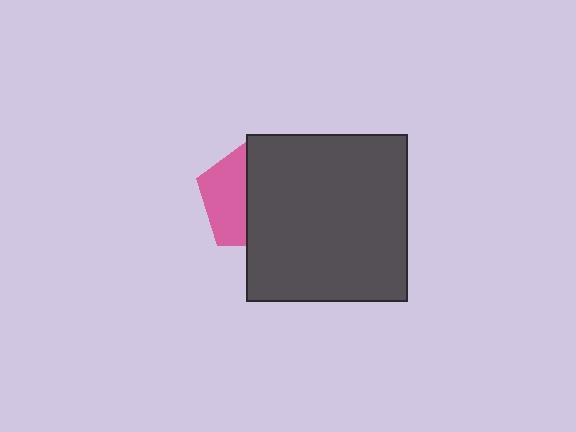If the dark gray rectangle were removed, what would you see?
You would see the complete pink pentagon.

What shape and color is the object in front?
The object in front is a dark gray rectangle.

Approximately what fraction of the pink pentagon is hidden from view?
Roughly 60% of the pink pentagon is hidden behind the dark gray rectangle.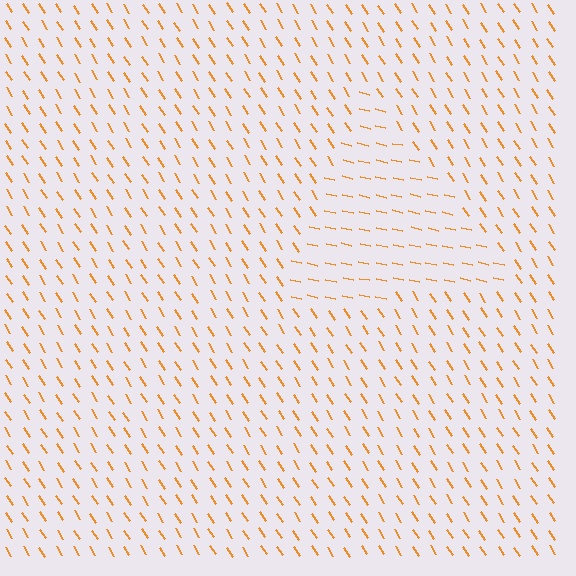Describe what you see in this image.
The image is filled with small orange line segments. A triangle region in the image has lines oriented differently from the surrounding lines, creating a visible texture boundary.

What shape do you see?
I see a triangle.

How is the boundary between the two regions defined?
The boundary is defined purely by a change in line orientation (approximately 45 degrees difference). All lines are the same color and thickness.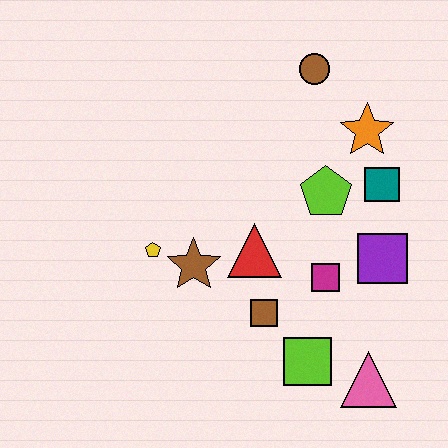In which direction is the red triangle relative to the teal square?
The red triangle is to the left of the teal square.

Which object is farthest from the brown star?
The brown circle is farthest from the brown star.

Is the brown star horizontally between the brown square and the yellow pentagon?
Yes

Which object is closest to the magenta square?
The purple square is closest to the magenta square.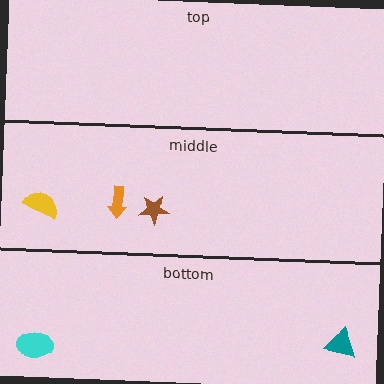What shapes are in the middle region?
The brown star, the orange arrow, the yellow semicircle.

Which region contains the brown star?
The middle region.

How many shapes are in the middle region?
3.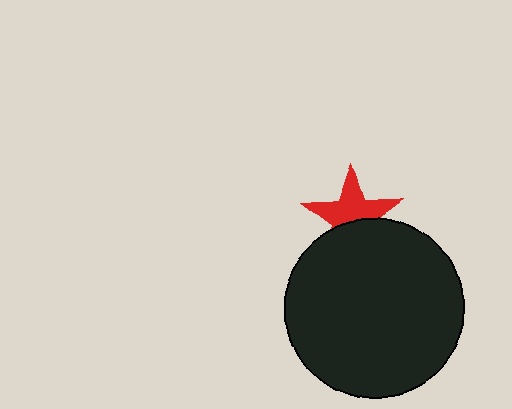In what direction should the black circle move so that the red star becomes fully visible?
The black circle should move down. That is the shortest direction to clear the overlap and leave the red star fully visible.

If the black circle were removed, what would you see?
You would see the complete red star.